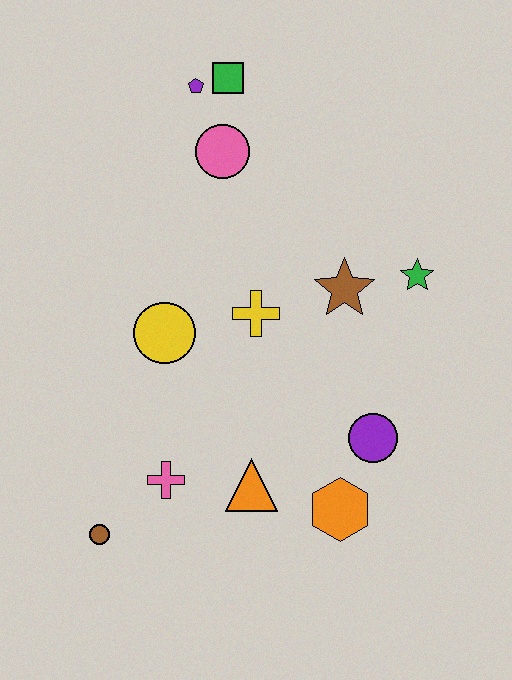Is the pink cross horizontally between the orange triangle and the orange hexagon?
No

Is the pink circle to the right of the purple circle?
No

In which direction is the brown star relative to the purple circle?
The brown star is above the purple circle.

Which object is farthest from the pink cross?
The green square is farthest from the pink cross.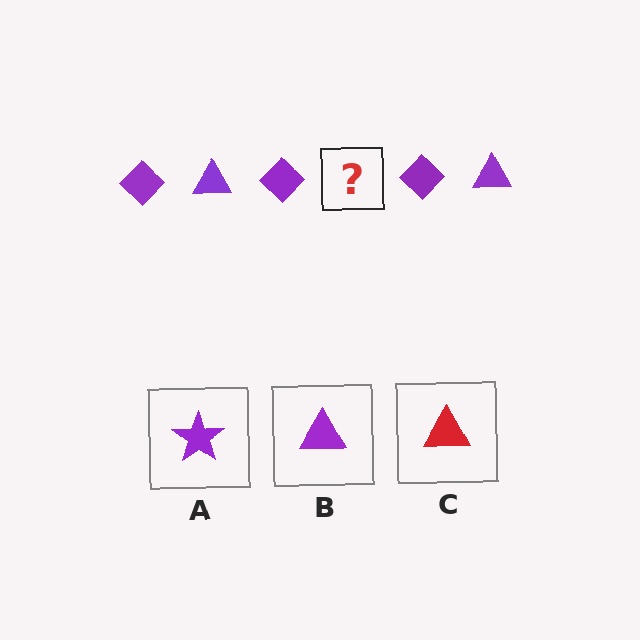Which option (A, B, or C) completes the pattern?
B.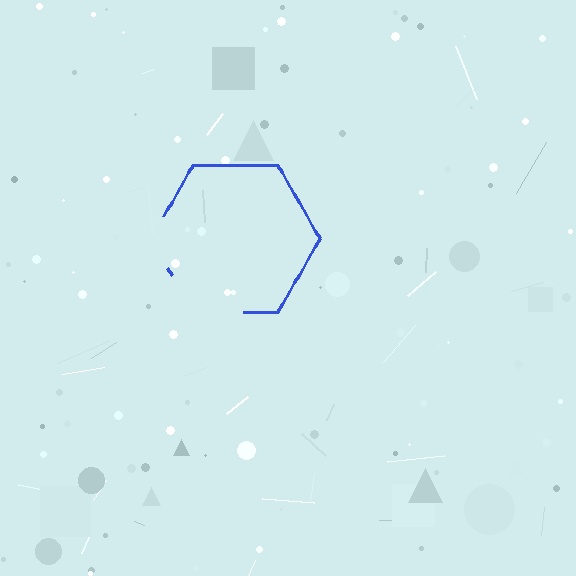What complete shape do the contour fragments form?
The contour fragments form a hexagon.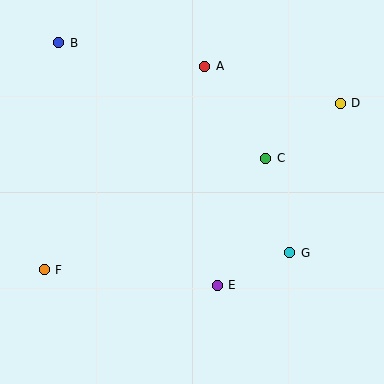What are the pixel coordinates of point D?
Point D is at (340, 103).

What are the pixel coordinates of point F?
Point F is at (44, 270).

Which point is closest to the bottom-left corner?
Point F is closest to the bottom-left corner.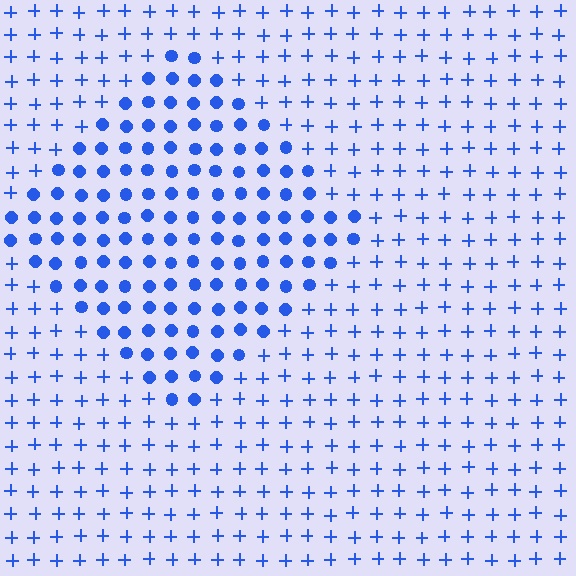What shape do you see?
I see a diamond.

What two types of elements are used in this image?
The image uses circles inside the diamond region and plus signs outside it.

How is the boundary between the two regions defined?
The boundary is defined by a change in element shape: circles inside vs. plus signs outside. All elements share the same color and spacing.